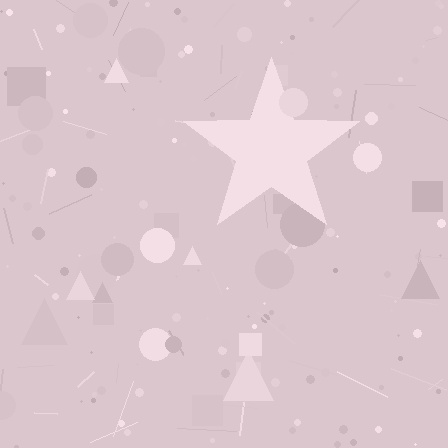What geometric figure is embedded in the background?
A star is embedded in the background.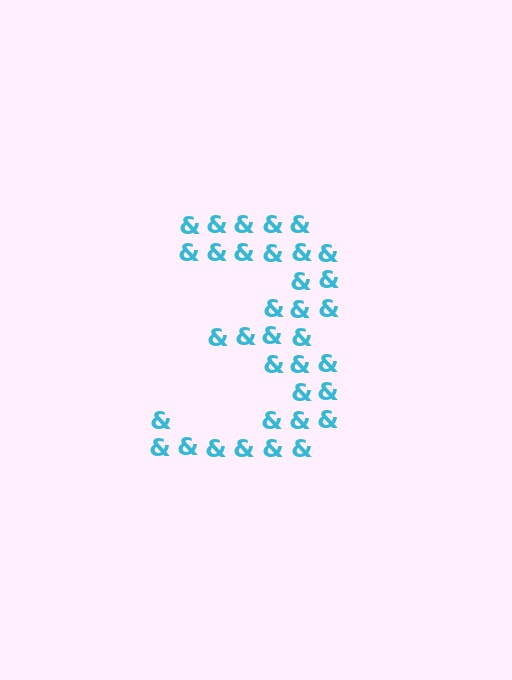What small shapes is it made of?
It is made of small ampersands.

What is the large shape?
The large shape is the digit 3.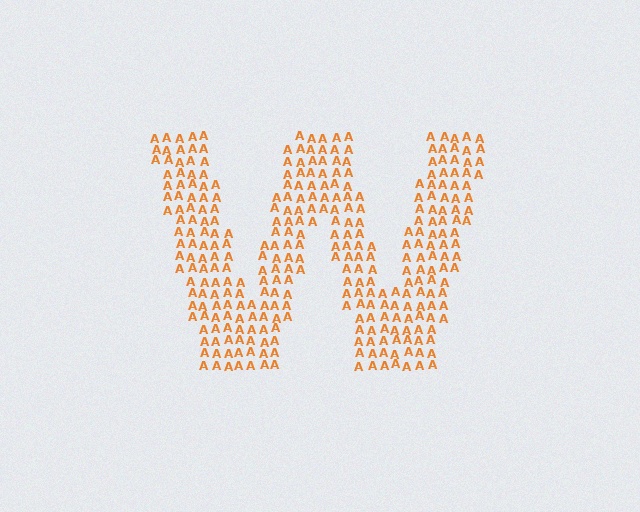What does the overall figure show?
The overall figure shows the letter W.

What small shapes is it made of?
It is made of small letter A's.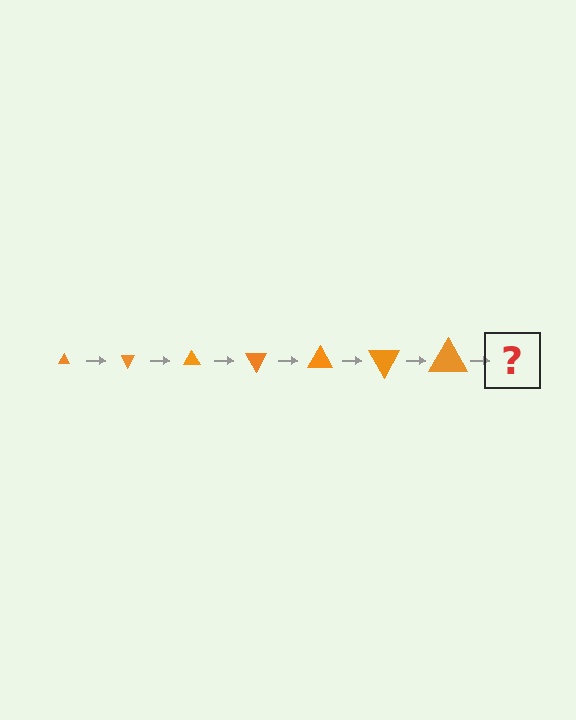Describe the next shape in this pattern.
It should be a triangle, larger than the previous one and rotated 420 degrees from the start.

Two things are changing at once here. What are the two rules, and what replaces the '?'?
The two rules are that the triangle grows larger each step and it rotates 60 degrees each step. The '?' should be a triangle, larger than the previous one and rotated 420 degrees from the start.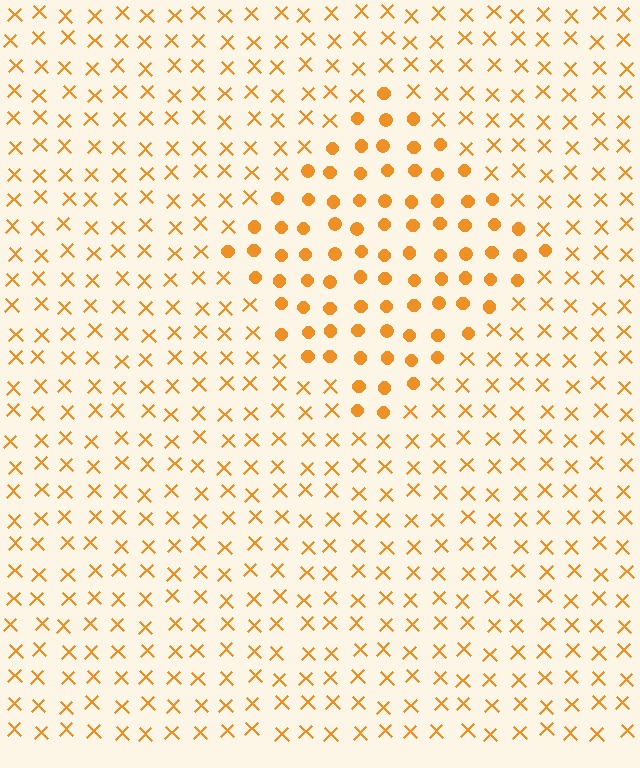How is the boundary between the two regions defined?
The boundary is defined by a change in element shape: circles inside vs. X marks outside. All elements share the same color and spacing.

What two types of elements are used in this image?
The image uses circles inside the diamond region and X marks outside it.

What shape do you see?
I see a diamond.